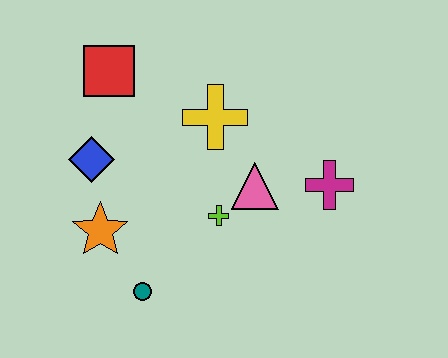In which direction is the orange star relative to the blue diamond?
The orange star is below the blue diamond.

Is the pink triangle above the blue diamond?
No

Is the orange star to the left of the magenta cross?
Yes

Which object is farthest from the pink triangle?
The red square is farthest from the pink triangle.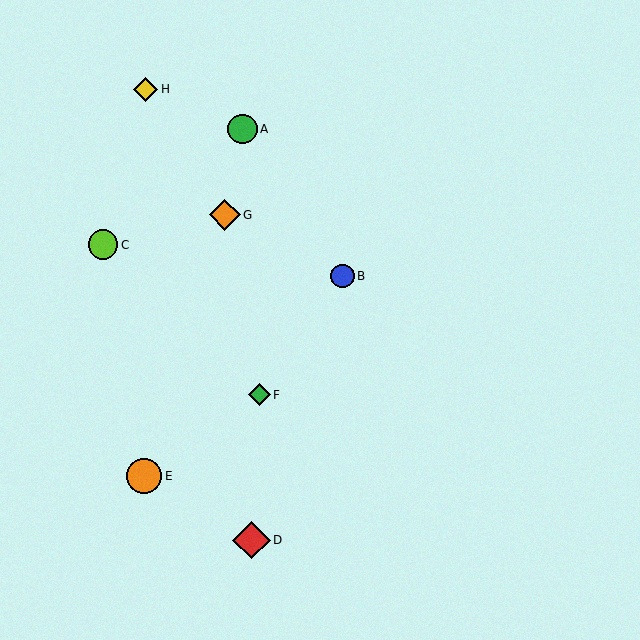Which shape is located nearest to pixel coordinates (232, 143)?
The green circle (labeled A) at (243, 129) is nearest to that location.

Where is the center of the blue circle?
The center of the blue circle is at (343, 276).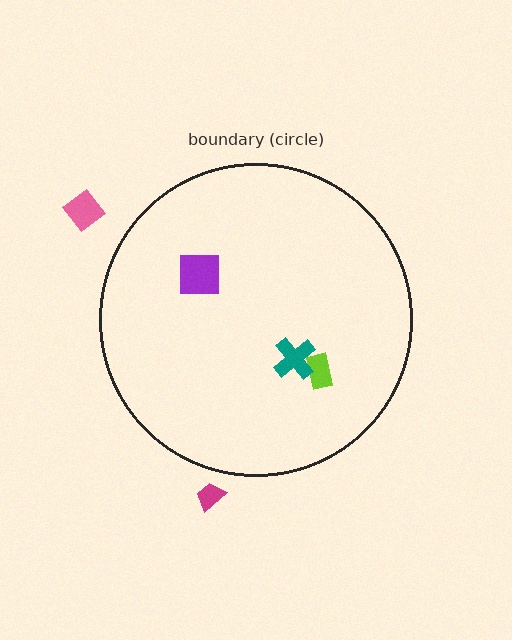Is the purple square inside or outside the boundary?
Inside.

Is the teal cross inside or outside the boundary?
Inside.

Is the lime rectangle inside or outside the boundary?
Inside.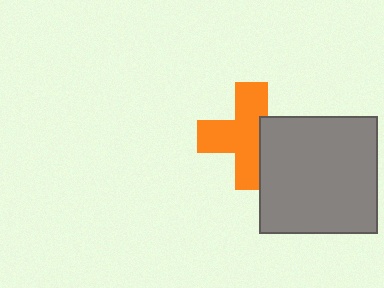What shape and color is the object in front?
The object in front is a gray square.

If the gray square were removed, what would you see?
You would see the complete orange cross.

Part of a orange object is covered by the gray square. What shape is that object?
It is a cross.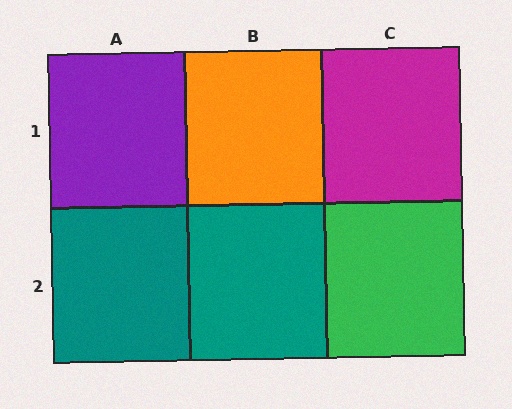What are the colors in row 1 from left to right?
Purple, orange, magenta.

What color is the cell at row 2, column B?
Teal.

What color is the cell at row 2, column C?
Green.